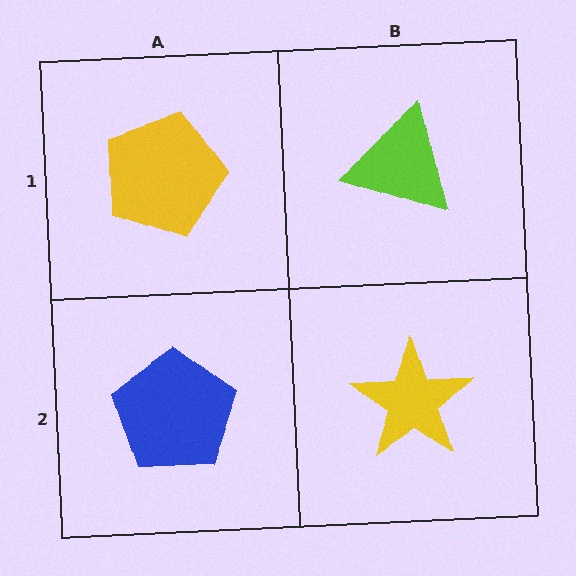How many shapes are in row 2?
2 shapes.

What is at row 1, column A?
A yellow pentagon.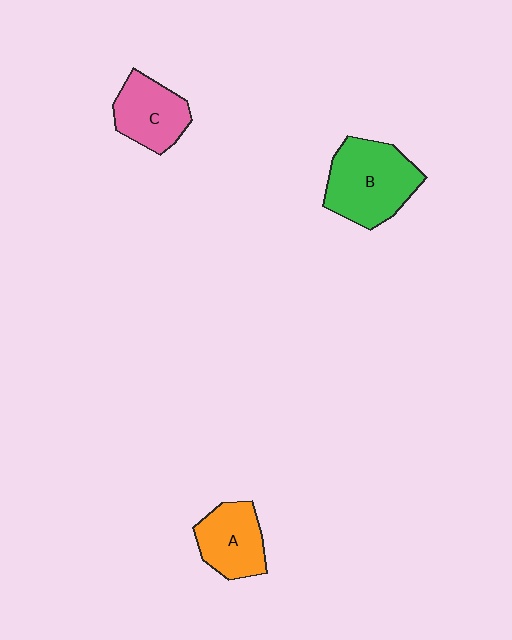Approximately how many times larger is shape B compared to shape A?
Approximately 1.5 times.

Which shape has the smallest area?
Shape A (orange).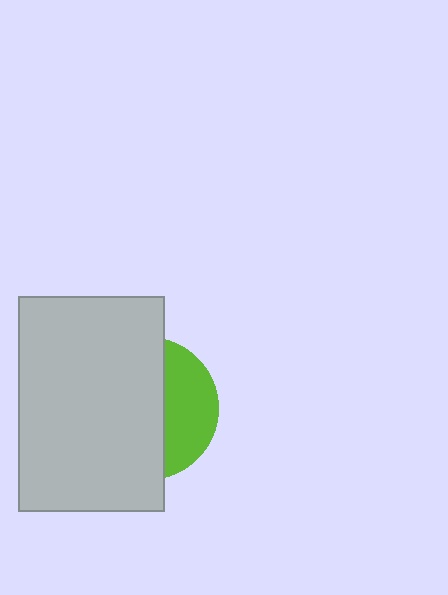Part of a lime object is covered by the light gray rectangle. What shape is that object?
It is a circle.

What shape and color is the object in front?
The object in front is a light gray rectangle.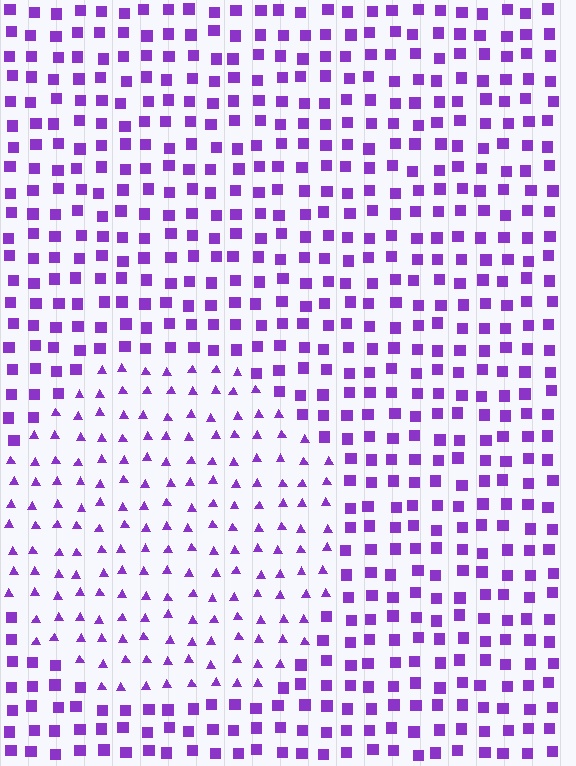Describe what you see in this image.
The image is filled with small purple elements arranged in a uniform grid. A circle-shaped region contains triangles, while the surrounding area contains squares. The boundary is defined purely by the change in element shape.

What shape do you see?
I see a circle.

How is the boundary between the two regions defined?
The boundary is defined by a change in element shape: triangles inside vs. squares outside. All elements share the same color and spacing.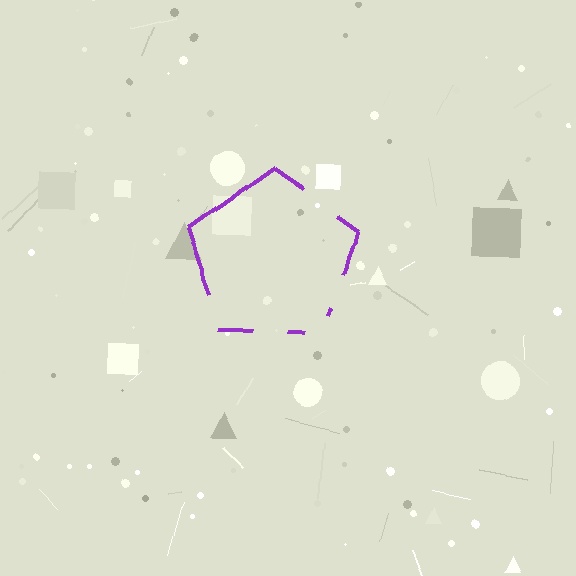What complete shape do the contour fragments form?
The contour fragments form a pentagon.